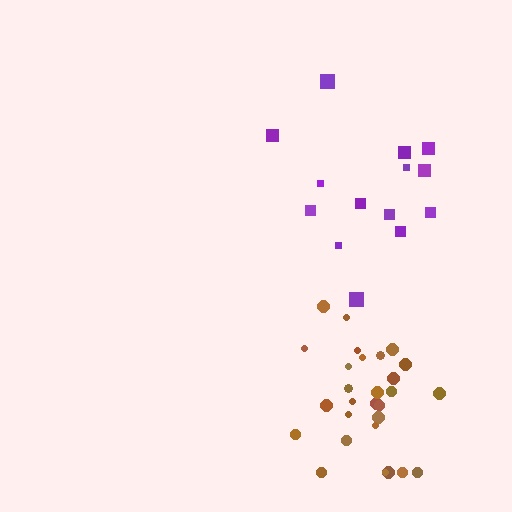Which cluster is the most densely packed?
Brown.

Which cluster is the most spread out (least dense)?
Purple.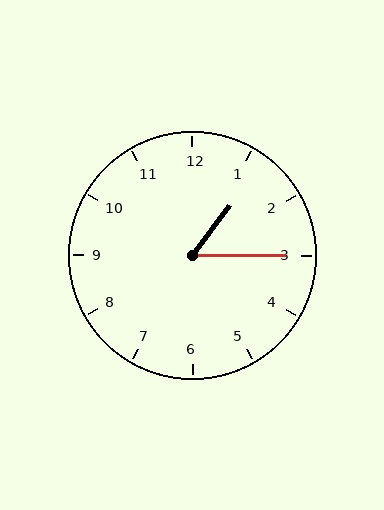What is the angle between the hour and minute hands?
Approximately 52 degrees.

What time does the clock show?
1:15.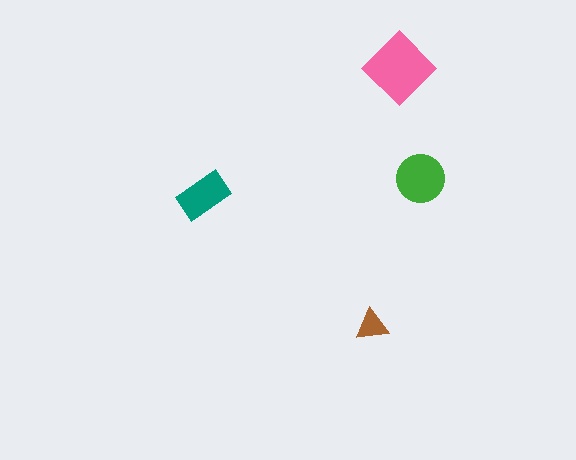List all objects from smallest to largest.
The brown triangle, the teal rectangle, the green circle, the pink diamond.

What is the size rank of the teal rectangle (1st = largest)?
3rd.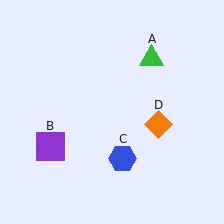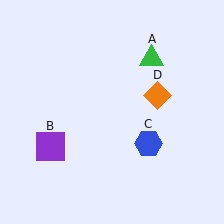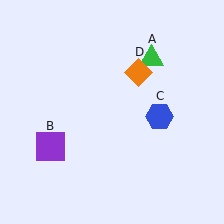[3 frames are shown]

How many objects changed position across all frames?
2 objects changed position: blue hexagon (object C), orange diamond (object D).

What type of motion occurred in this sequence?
The blue hexagon (object C), orange diamond (object D) rotated counterclockwise around the center of the scene.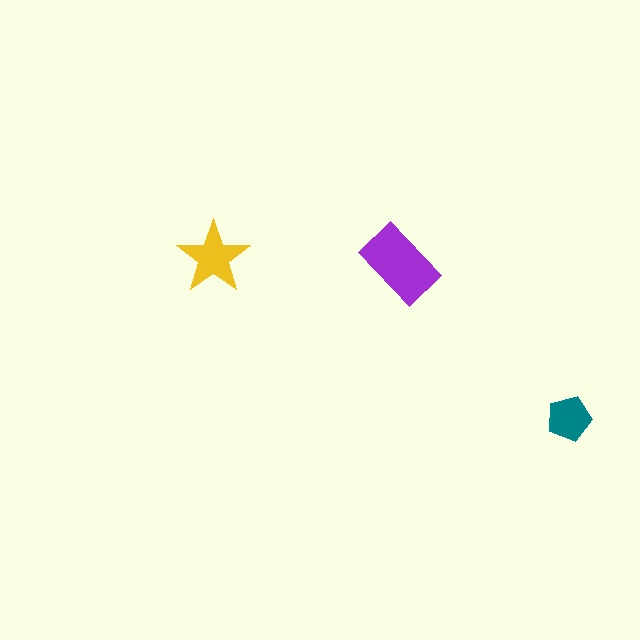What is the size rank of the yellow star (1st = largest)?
2nd.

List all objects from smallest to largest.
The teal pentagon, the yellow star, the purple rectangle.